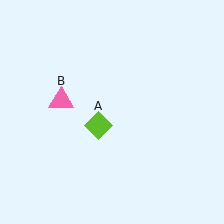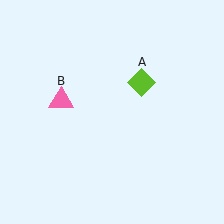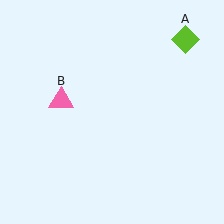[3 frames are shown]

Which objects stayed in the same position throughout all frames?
Pink triangle (object B) remained stationary.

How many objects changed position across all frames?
1 object changed position: lime diamond (object A).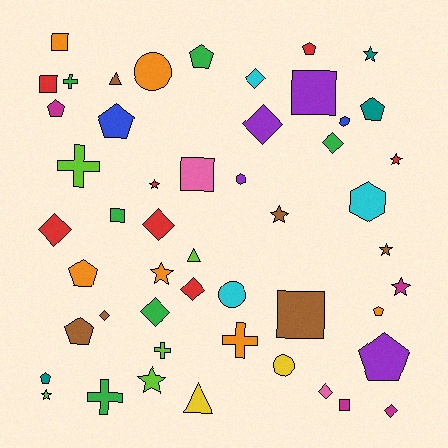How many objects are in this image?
There are 50 objects.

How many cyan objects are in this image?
There are 3 cyan objects.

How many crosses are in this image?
There are 5 crosses.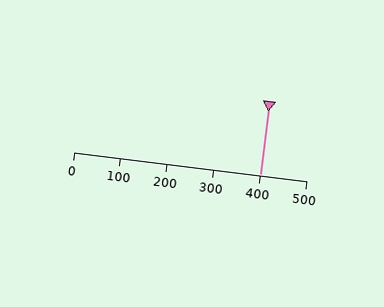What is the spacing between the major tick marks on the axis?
The major ticks are spaced 100 apart.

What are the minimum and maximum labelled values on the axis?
The axis runs from 0 to 500.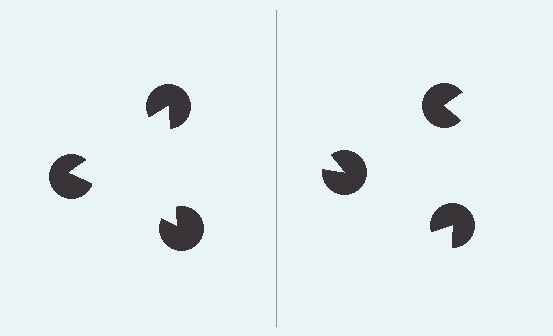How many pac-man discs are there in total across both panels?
6 — 3 on each side.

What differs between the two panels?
The pac-man discs are positioned identically on both sides; only the wedge orientations differ. On the left they align to a triangle; on the right they are misaligned.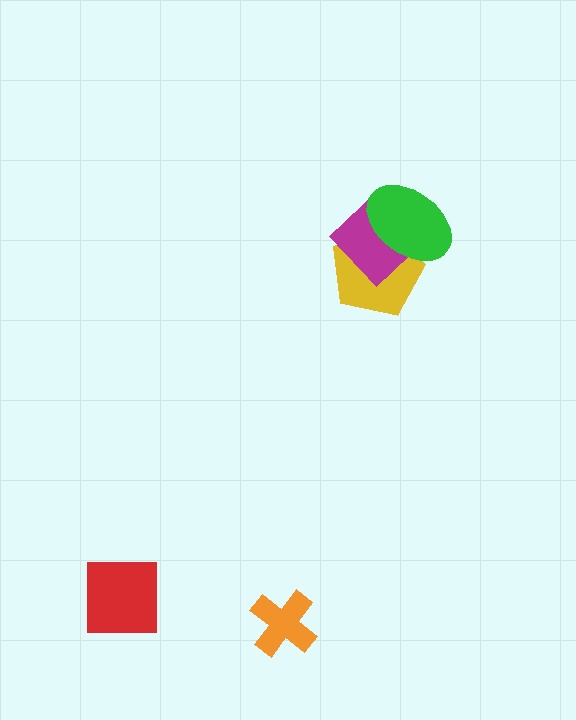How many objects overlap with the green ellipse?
2 objects overlap with the green ellipse.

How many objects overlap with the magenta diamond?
2 objects overlap with the magenta diamond.